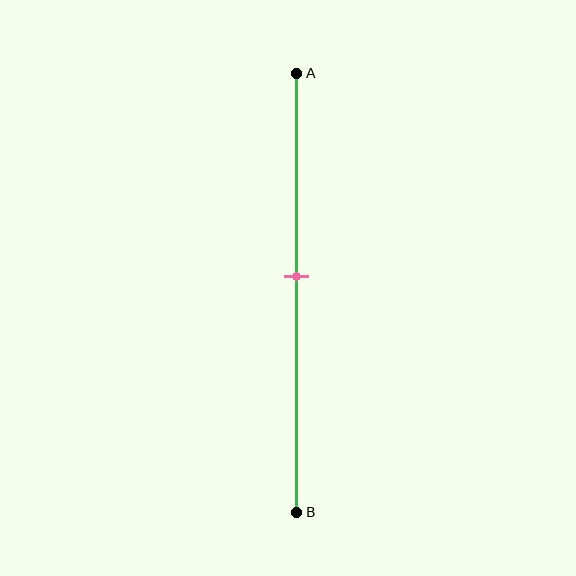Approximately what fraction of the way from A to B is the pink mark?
The pink mark is approximately 45% of the way from A to B.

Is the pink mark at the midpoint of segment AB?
No, the mark is at about 45% from A, not at the 50% midpoint.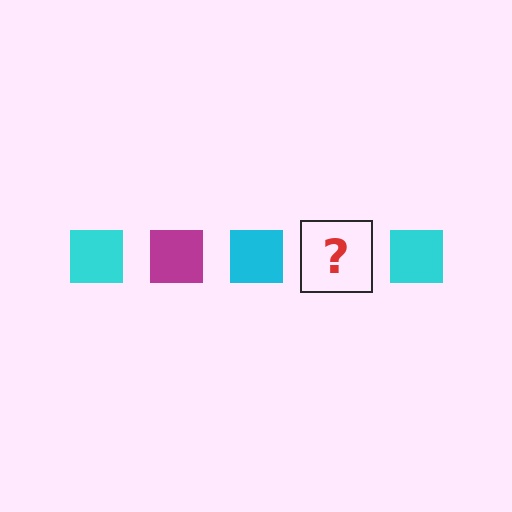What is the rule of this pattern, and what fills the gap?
The rule is that the pattern cycles through cyan, magenta squares. The gap should be filled with a magenta square.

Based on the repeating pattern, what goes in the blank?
The blank should be a magenta square.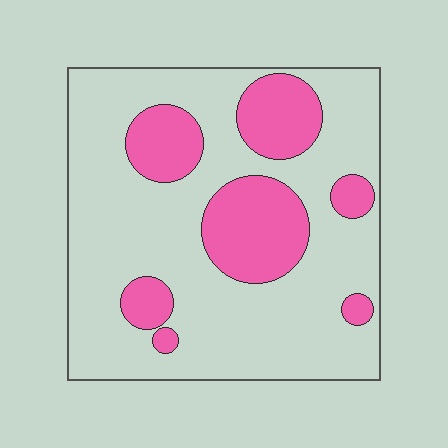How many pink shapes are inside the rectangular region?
7.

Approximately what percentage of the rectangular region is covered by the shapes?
Approximately 25%.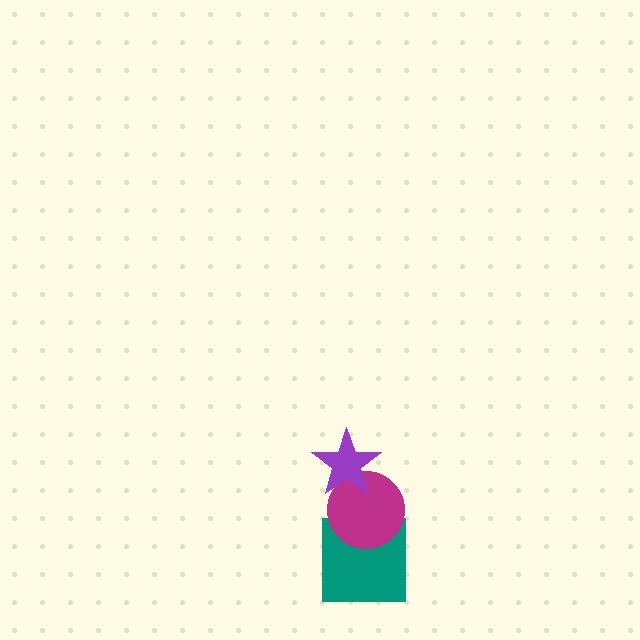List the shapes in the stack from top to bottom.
From top to bottom: the purple star, the magenta circle, the teal square.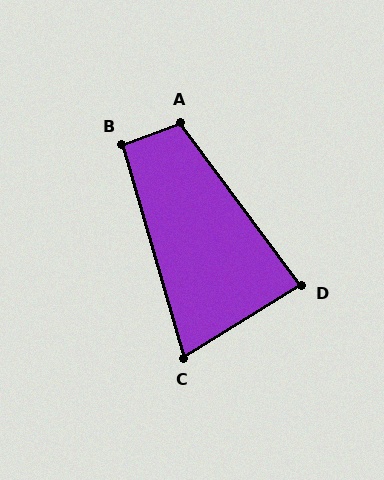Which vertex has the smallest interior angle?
C, at approximately 74 degrees.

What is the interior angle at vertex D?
Approximately 85 degrees (approximately right).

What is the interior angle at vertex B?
Approximately 95 degrees (approximately right).